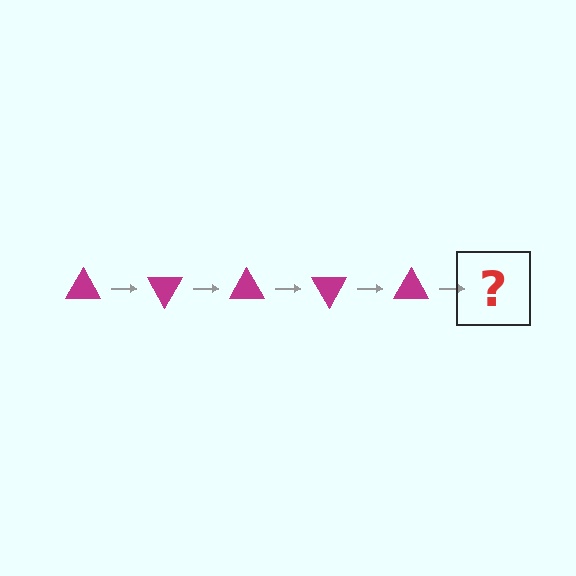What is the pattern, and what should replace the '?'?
The pattern is that the triangle rotates 60 degrees each step. The '?' should be a magenta triangle rotated 300 degrees.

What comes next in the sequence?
The next element should be a magenta triangle rotated 300 degrees.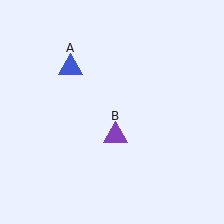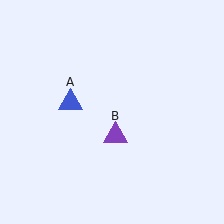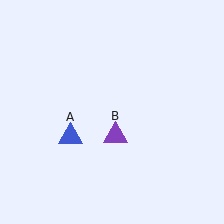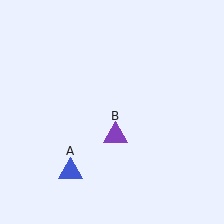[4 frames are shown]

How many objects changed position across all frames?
1 object changed position: blue triangle (object A).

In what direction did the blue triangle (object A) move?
The blue triangle (object A) moved down.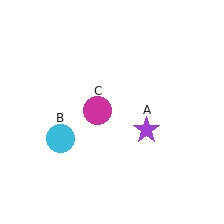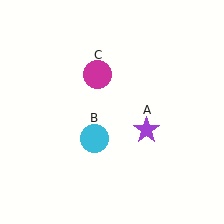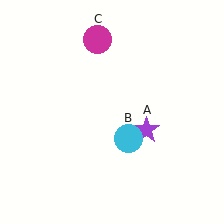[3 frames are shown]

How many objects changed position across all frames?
2 objects changed position: cyan circle (object B), magenta circle (object C).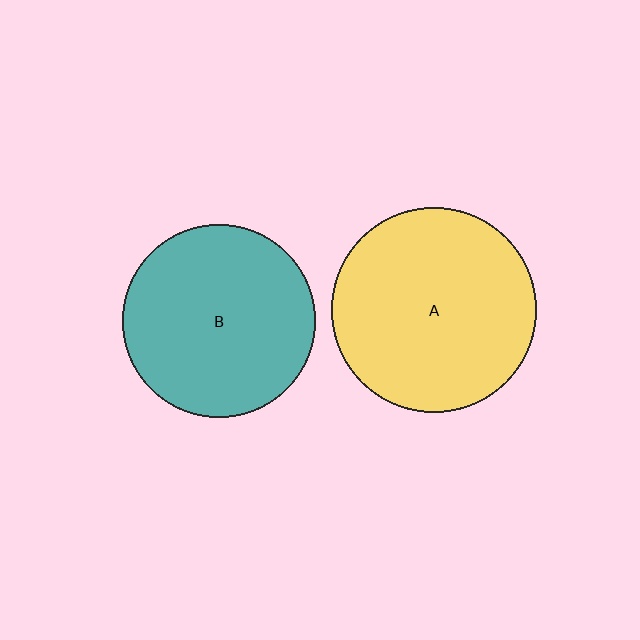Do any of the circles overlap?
No, none of the circles overlap.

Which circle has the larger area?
Circle A (yellow).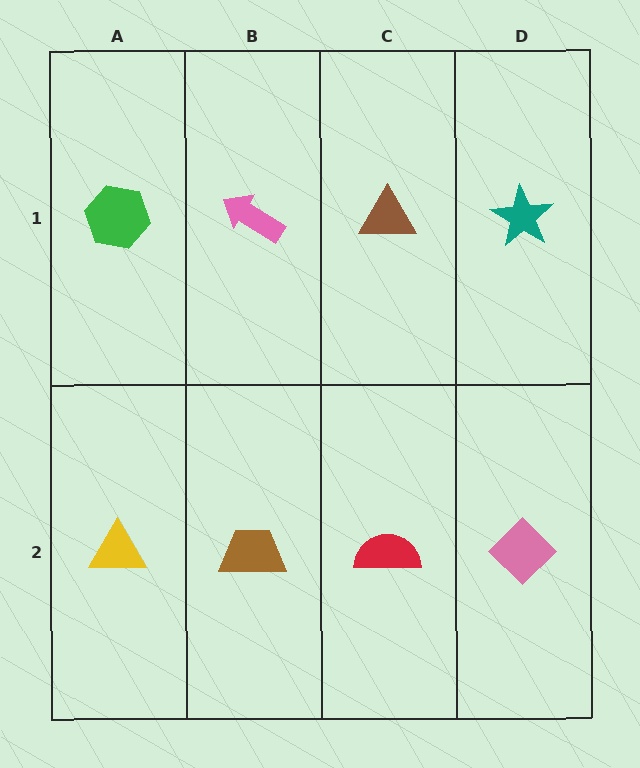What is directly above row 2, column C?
A brown triangle.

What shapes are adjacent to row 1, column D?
A pink diamond (row 2, column D), a brown triangle (row 1, column C).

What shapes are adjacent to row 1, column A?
A yellow triangle (row 2, column A), a pink arrow (row 1, column B).